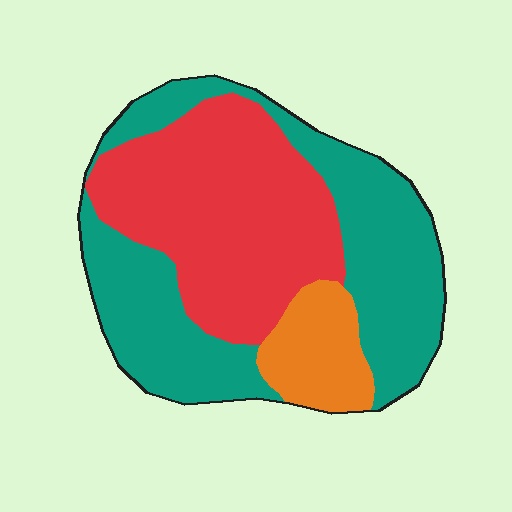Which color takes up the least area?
Orange, at roughly 10%.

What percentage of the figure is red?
Red covers 41% of the figure.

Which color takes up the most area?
Teal, at roughly 45%.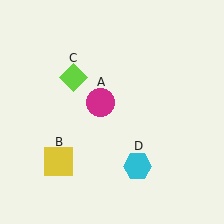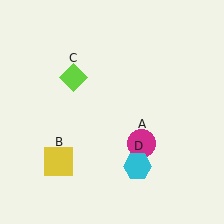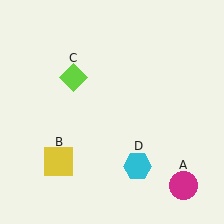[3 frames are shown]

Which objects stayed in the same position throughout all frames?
Yellow square (object B) and lime diamond (object C) and cyan hexagon (object D) remained stationary.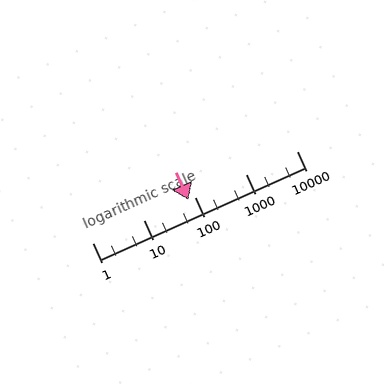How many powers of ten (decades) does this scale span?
The scale spans 4 decades, from 1 to 10000.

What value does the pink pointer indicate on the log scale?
The pointer indicates approximately 75.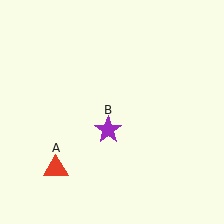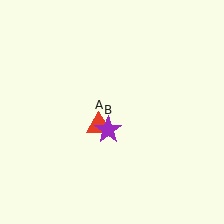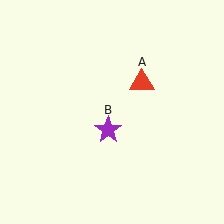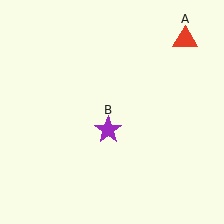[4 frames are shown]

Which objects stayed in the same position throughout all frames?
Purple star (object B) remained stationary.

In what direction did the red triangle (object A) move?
The red triangle (object A) moved up and to the right.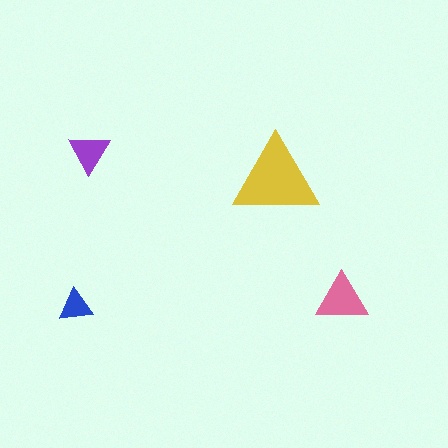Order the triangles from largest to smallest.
the yellow one, the pink one, the purple one, the blue one.